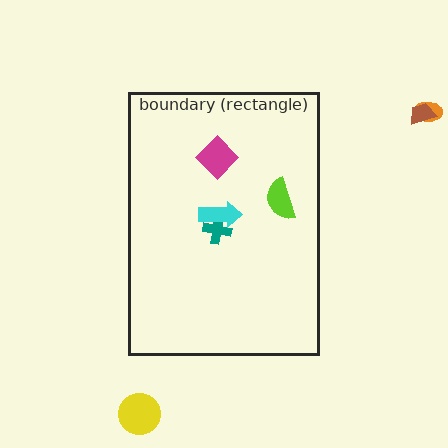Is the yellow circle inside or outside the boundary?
Outside.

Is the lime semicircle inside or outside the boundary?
Inside.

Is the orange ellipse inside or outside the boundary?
Outside.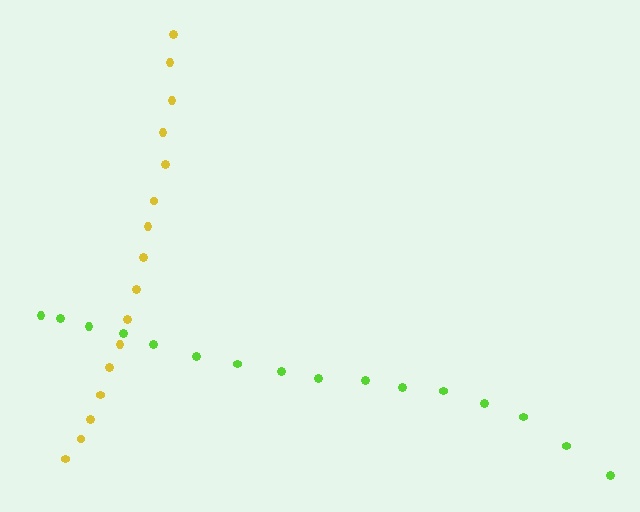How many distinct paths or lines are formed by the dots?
There are 2 distinct paths.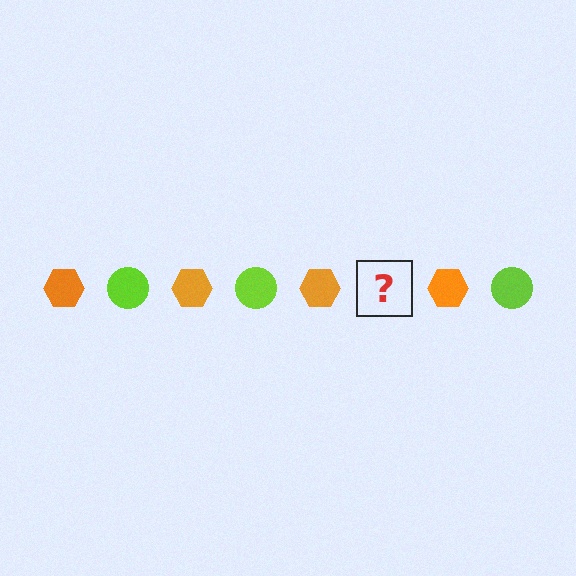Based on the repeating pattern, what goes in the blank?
The blank should be a lime circle.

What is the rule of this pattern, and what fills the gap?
The rule is that the pattern alternates between orange hexagon and lime circle. The gap should be filled with a lime circle.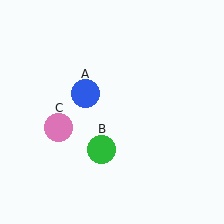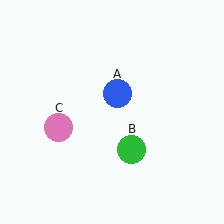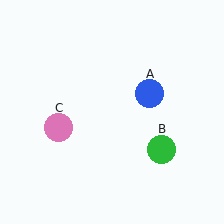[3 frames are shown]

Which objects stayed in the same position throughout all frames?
Pink circle (object C) remained stationary.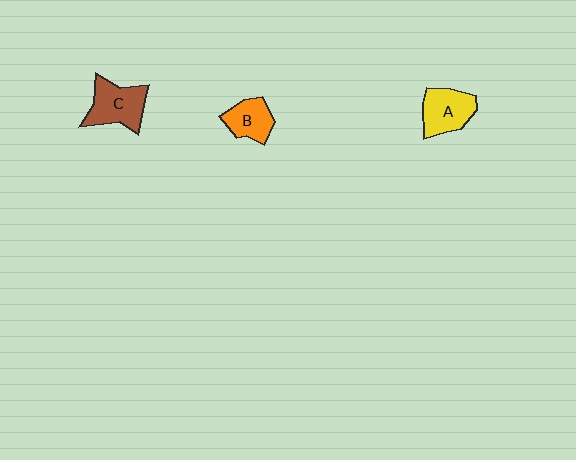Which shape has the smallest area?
Shape B (orange).